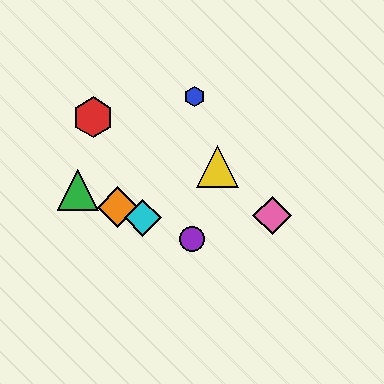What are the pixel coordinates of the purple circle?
The purple circle is at (192, 239).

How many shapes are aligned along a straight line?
4 shapes (the green triangle, the purple circle, the orange diamond, the cyan diamond) are aligned along a straight line.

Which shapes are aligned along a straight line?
The green triangle, the purple circle, the orange diamond, the cyan diamond are aligned along a straight line.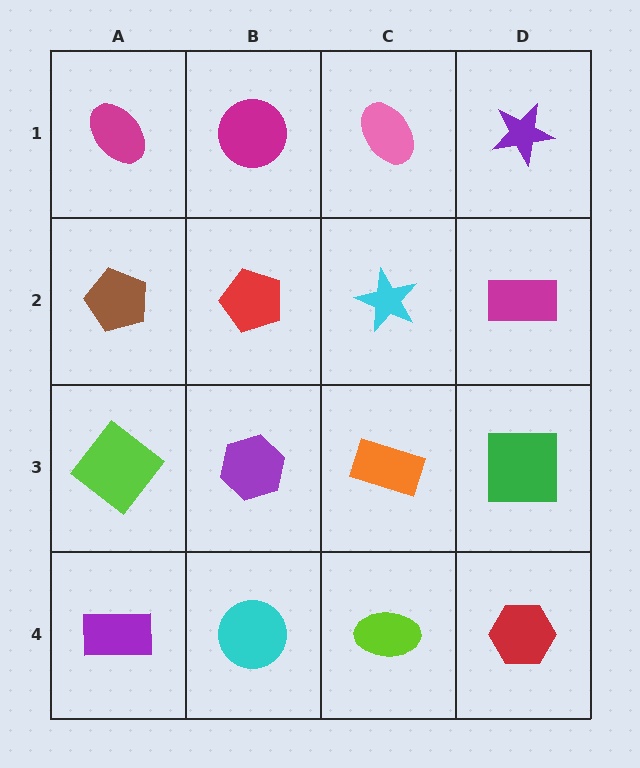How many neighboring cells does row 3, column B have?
4.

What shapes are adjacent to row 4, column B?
A purple hexagon (row 3, column B), a purple rectangle (row 4, column A), a lime ellipse (row 4, column C).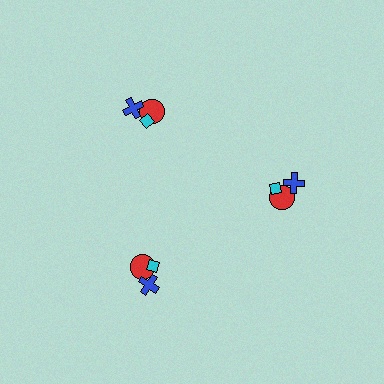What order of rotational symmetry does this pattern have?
This pattern has 3-fold rotational symmetry.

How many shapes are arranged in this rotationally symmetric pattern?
There are 9 shapes, arranged in 3 groups of 3.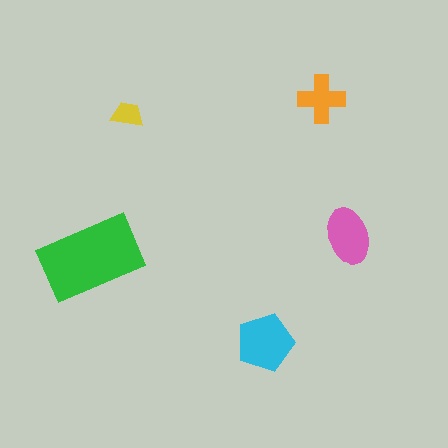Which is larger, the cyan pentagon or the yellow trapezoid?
The cyan pentagon.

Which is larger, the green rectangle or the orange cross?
The green rectangle.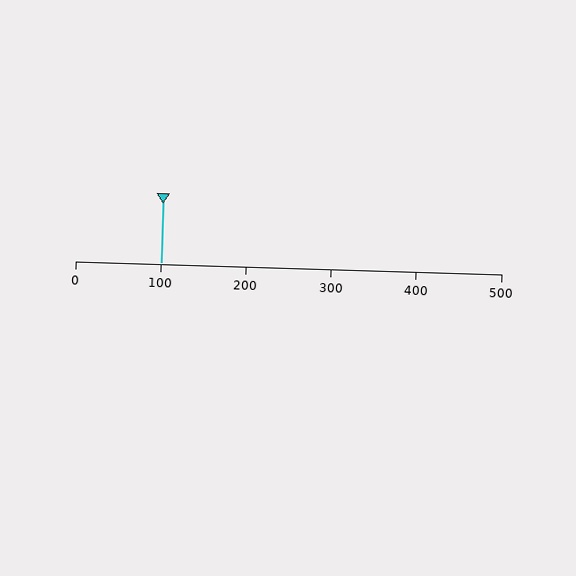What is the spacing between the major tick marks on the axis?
The major ticks are spaced 100 apart.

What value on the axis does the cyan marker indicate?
The marker indicates approximately 100.